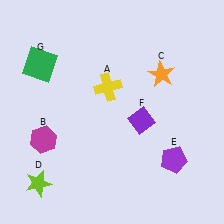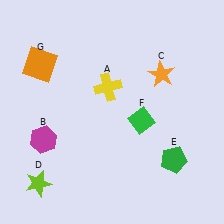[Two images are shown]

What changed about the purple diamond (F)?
In Image 1, F is purple. In Image 2, it changed to green.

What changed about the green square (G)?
In Image 1, G is green. In Image 2, it changed to orange.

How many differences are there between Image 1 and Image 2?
There are 3 differences between the two images.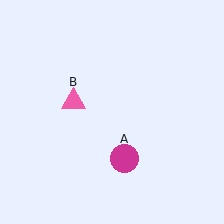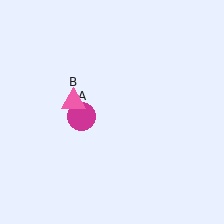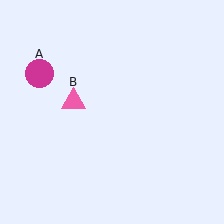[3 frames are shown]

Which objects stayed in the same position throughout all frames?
Pink triangle (object B) remained stationary.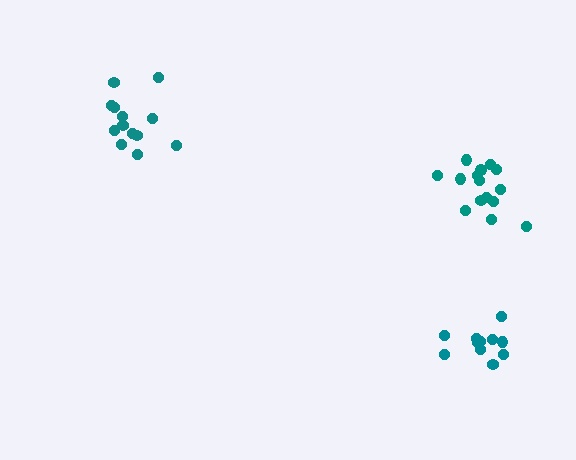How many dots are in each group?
Group 1: 13 dots, Group 2: 15 dots, Group 3: 11 dots (39 total).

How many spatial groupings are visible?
There are 3 spatial groupings.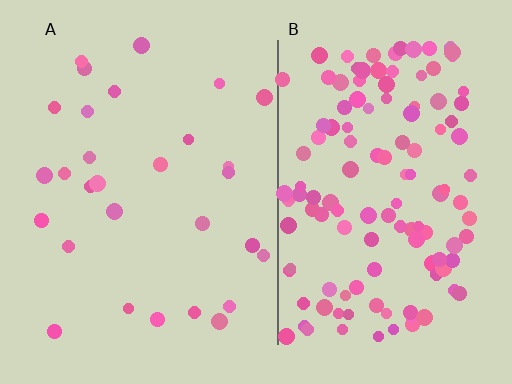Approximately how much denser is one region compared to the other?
Approximately 4.4× — region B over region A.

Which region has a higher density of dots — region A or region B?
B (the right).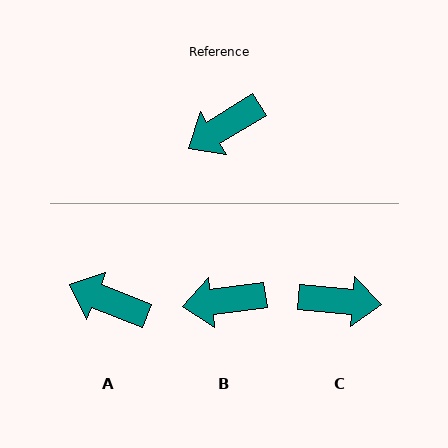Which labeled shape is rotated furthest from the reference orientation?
C, about 143 degrees away.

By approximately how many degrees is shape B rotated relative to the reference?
Approximately 24 degrees clockwise.